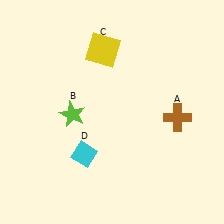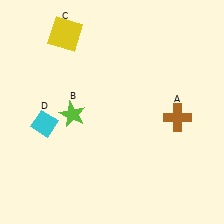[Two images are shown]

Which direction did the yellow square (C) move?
The yellow square (C) moved left.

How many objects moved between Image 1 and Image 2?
2 objects moved between the two images.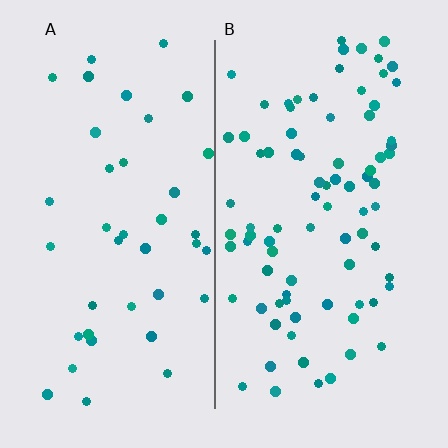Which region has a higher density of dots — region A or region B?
B (the right).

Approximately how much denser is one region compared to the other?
Approximately 2.1× — region B over region A.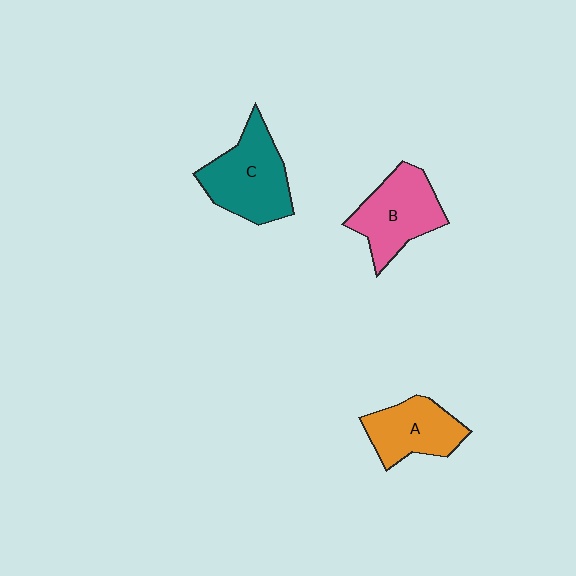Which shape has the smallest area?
Shape A (orange).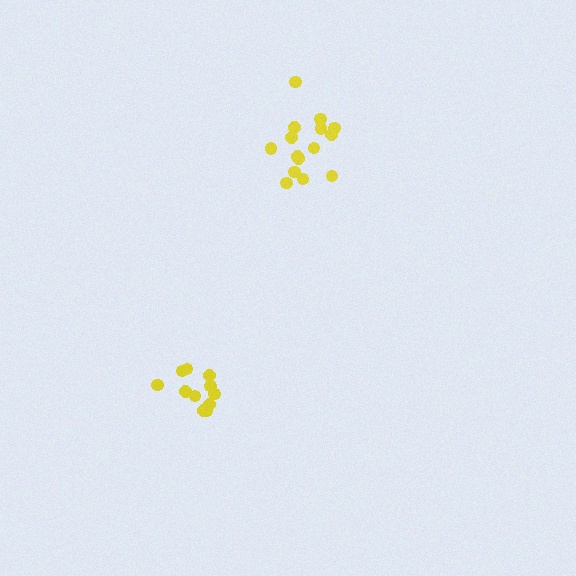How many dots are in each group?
Group 1: 11 dots, Group 2: 15 dots (26 total).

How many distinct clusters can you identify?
There are 2 distinct clusters.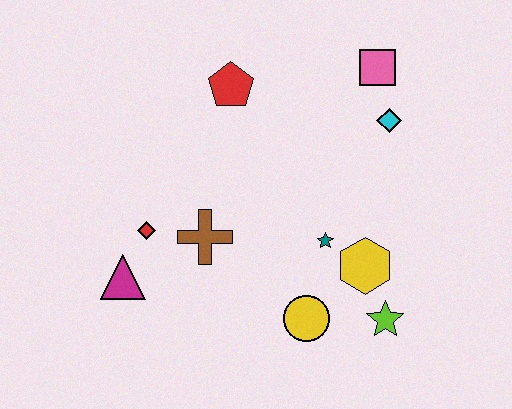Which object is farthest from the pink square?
The magenta triangle is farthest from the pink square.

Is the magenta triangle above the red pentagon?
No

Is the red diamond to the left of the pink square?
Yes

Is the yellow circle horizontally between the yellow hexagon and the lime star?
No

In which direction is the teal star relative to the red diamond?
The teal star is to the right of the red diamond.